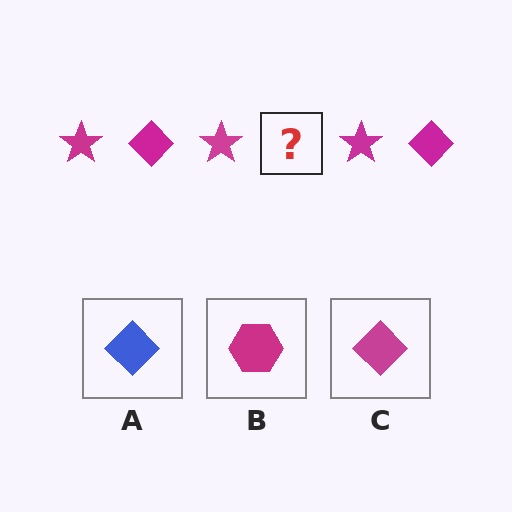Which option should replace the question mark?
Option C.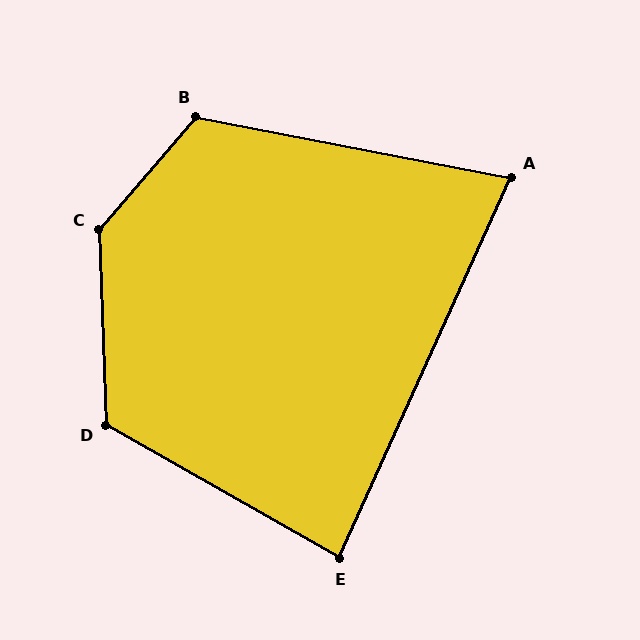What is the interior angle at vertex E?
Approximately 85 degrees (acute).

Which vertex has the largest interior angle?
C, at approximately 138 degrees.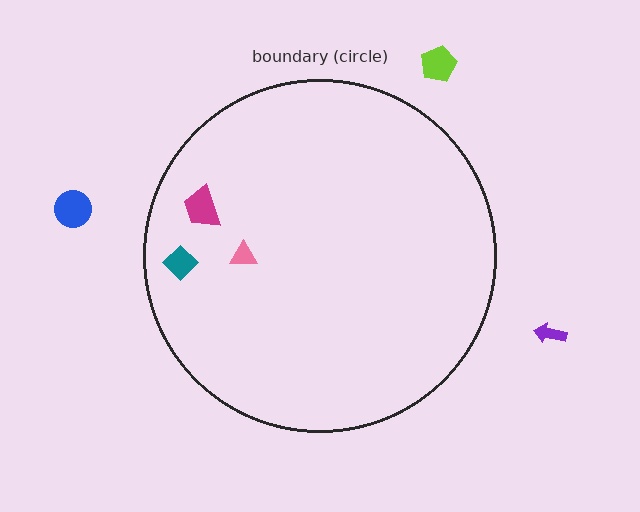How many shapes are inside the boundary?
3 inside, 3 outside.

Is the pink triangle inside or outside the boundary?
Inside.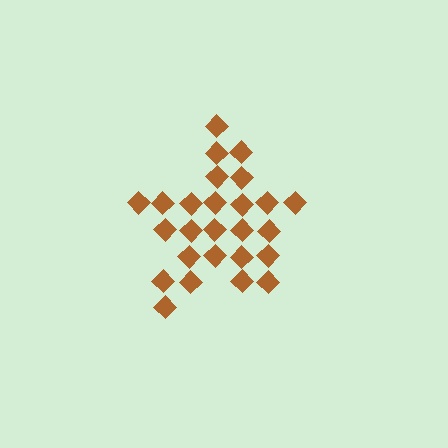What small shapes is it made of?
It is made of small diamonds.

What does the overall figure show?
The overall figure shows a star.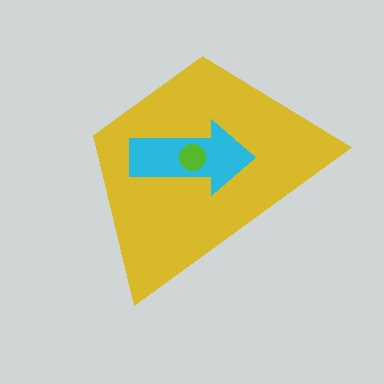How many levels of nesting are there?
3.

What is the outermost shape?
The yellow trapezoid.